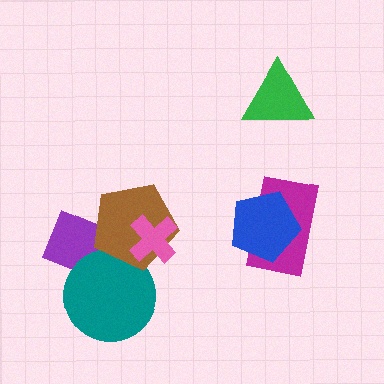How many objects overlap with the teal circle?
2 objects overlap with the teal circle.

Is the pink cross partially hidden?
No, no other shape covers it.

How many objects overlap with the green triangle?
0 objects overlap with the green triangle.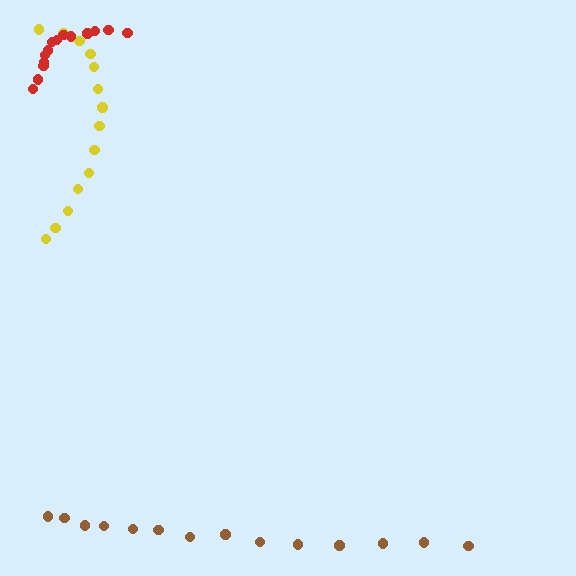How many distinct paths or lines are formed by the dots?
There are 3 distinct paths.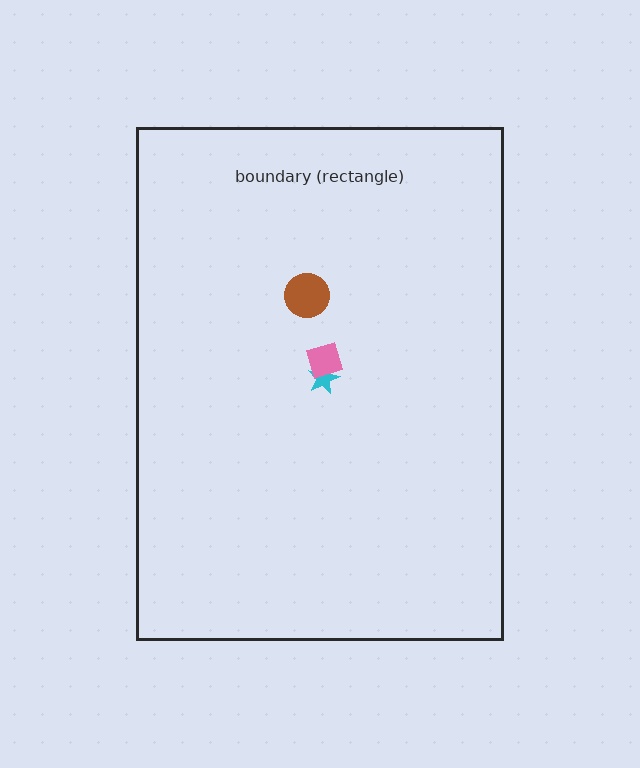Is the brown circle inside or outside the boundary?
Inside.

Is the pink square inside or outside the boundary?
Inside.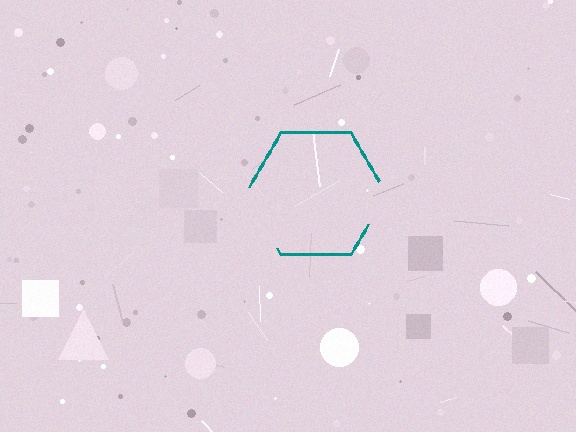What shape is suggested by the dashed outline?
The dashed outline suggests a hexagon.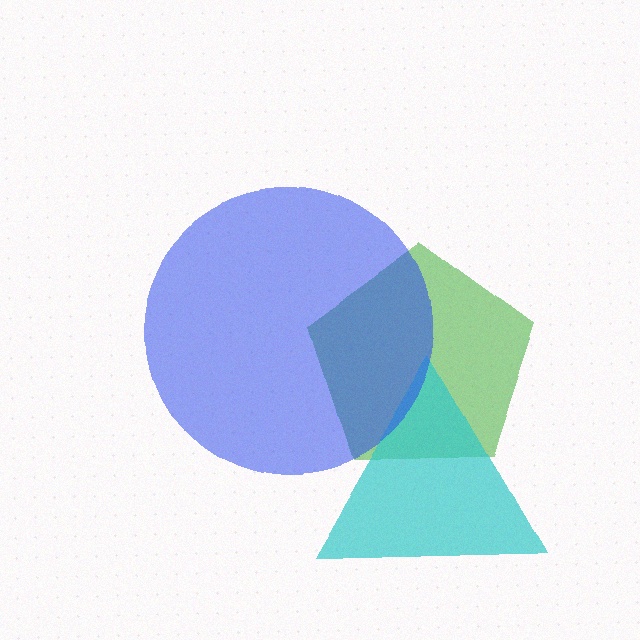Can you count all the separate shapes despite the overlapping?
Yes, there are 3 separate shapes.